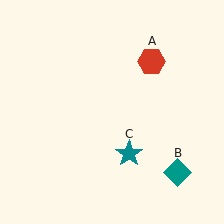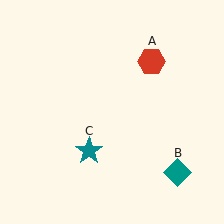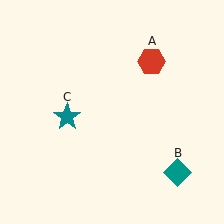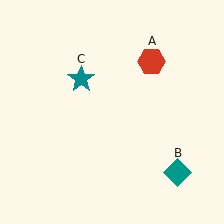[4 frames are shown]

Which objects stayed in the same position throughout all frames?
Red hexagon (object A) and teal diamond (object B) remained stationary.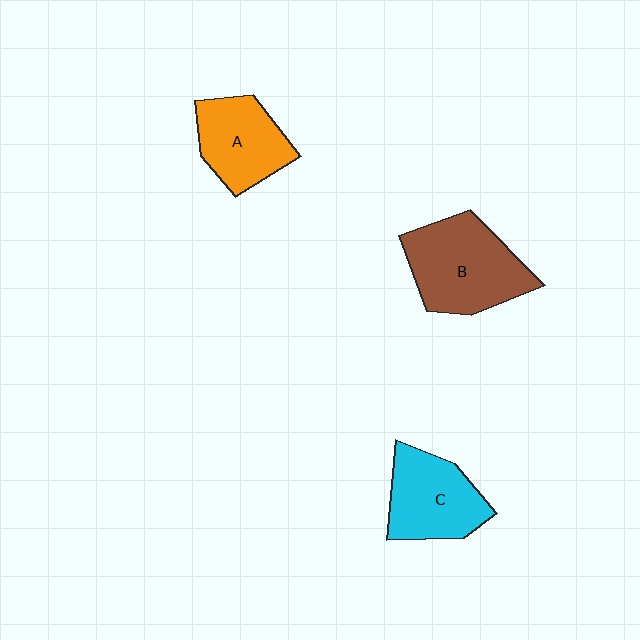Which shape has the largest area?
Shape B (brown).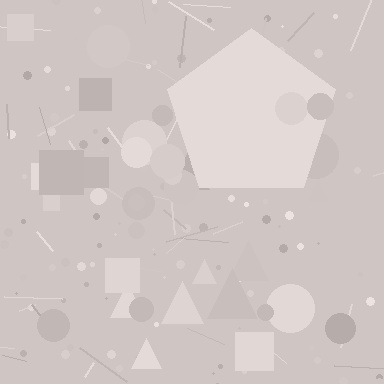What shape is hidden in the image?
A pentagon is hidden in the image.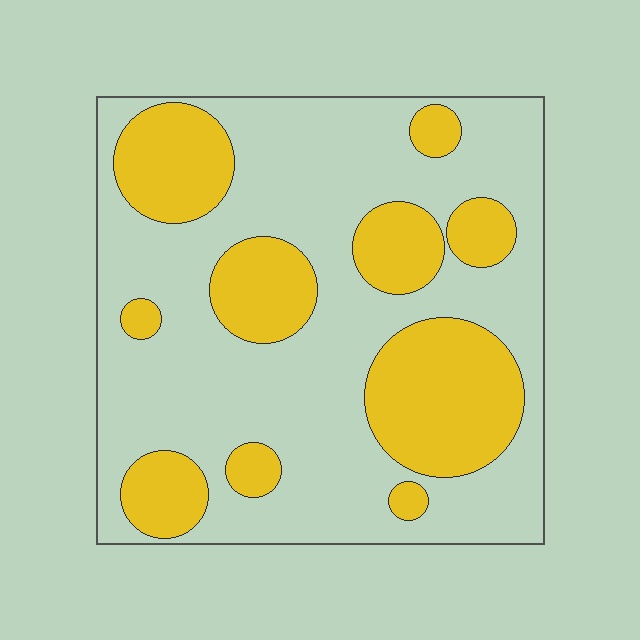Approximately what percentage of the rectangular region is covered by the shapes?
Approximately 35%.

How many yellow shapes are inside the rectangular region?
10.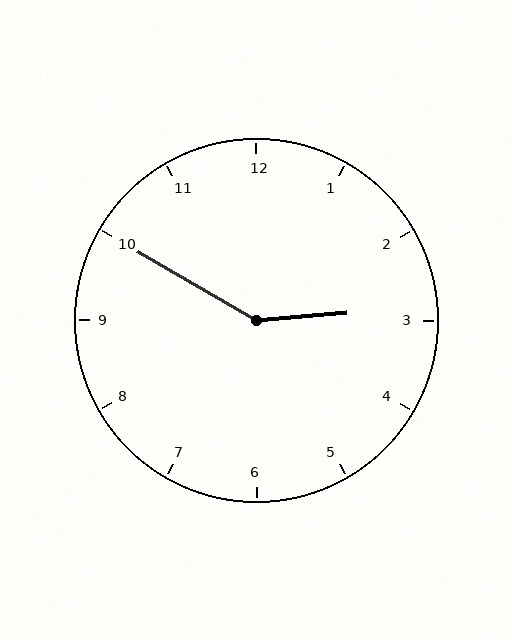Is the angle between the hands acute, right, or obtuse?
It is obtuse.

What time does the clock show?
2:50.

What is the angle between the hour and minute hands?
Approximately 145 degrees.